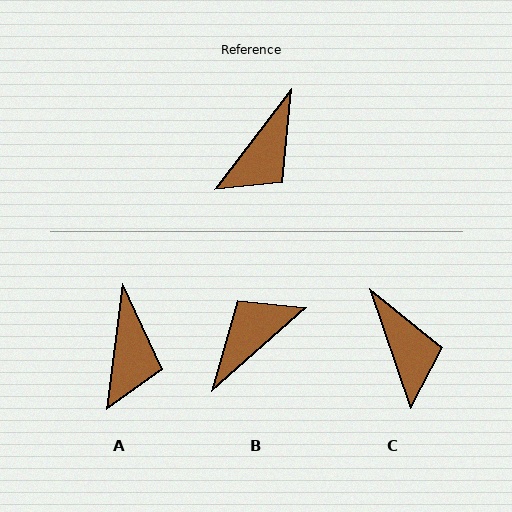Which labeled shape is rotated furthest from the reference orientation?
B, about 169 degrees away.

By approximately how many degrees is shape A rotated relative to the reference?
Approximately 30 degrees counter-clockwise.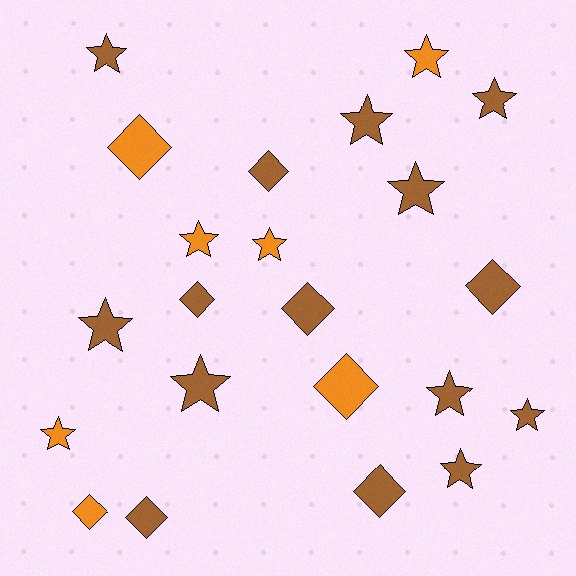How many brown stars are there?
There are 9 brown stars.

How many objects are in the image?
There are 22 objects.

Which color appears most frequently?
Brown, with 15 objects.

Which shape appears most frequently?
Star, with 13 objects.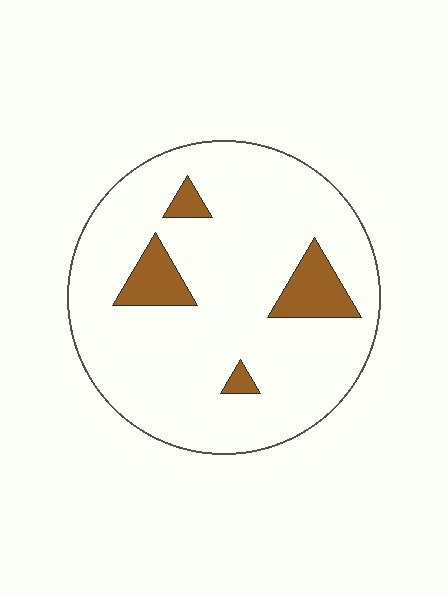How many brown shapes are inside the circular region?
4.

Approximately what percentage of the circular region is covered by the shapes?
Approximately 10%.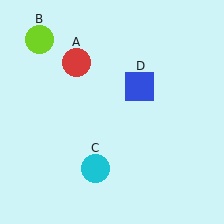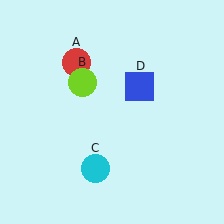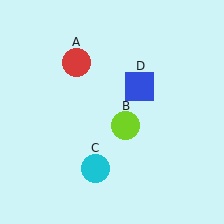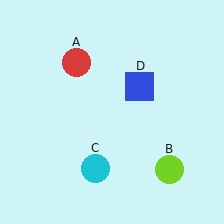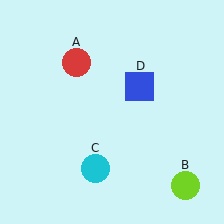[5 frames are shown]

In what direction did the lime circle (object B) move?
The lime circle (object B) moved down and to the right.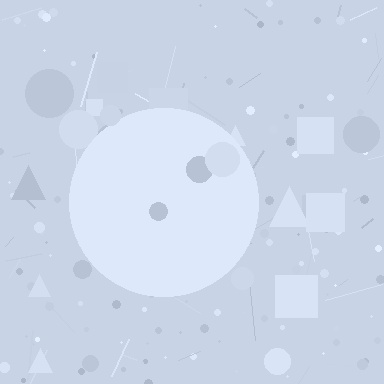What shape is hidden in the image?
A circle is hidden in the image.